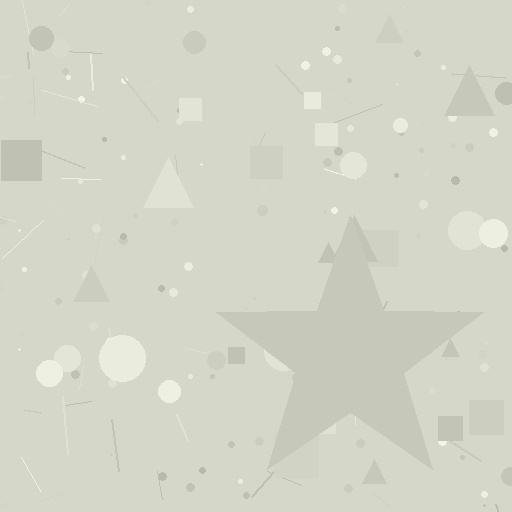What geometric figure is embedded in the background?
A star is embedded in the background.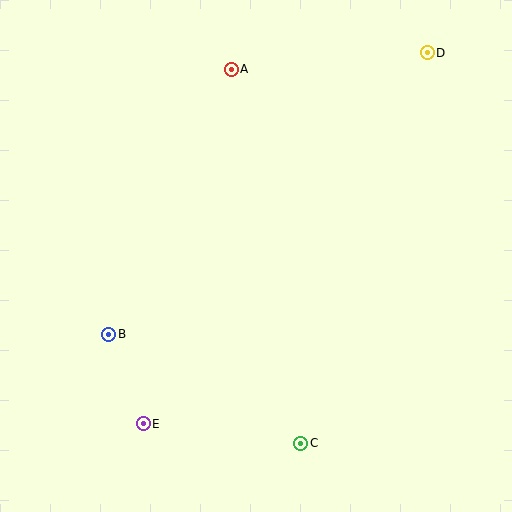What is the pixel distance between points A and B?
The distance between A and B is 292 pixels.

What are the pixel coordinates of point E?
Point E is at (143, 424).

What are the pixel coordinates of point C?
Point C is at (301, 443).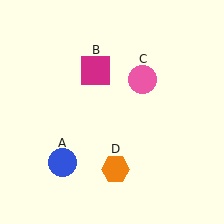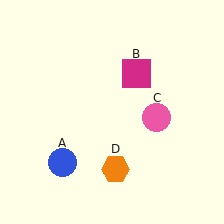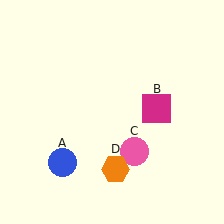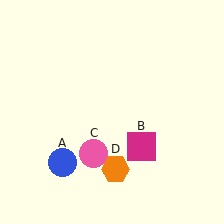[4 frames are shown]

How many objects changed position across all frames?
2 objects changed position: magenta square (object B), pink circle (object C).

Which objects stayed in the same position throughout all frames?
Blue circle (object A) and orange hexagon (object D) remained stationary.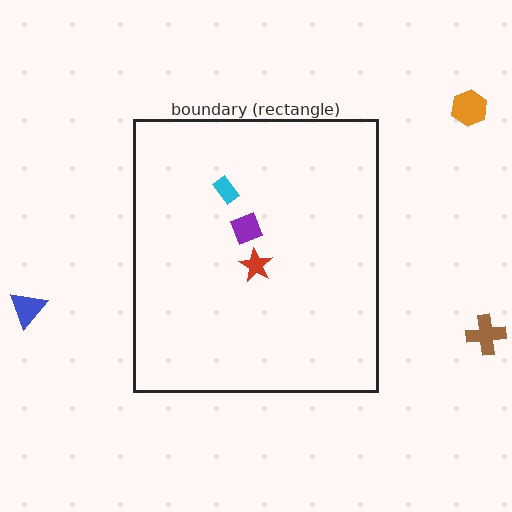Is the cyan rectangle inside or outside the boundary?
Inside.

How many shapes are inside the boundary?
3 inside, 3 outside.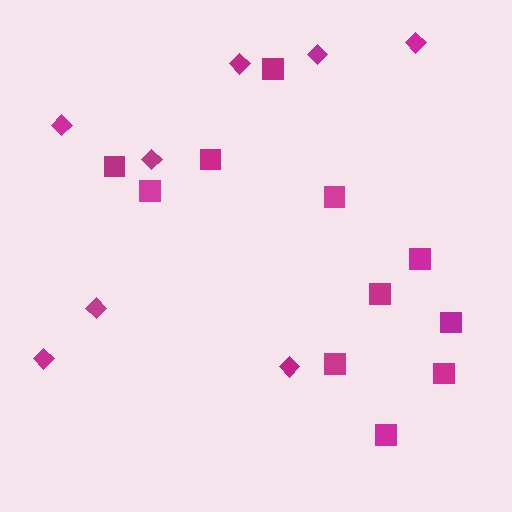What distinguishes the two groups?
There are 2 groups: one group of diamonds (8) and one group of squares (11).